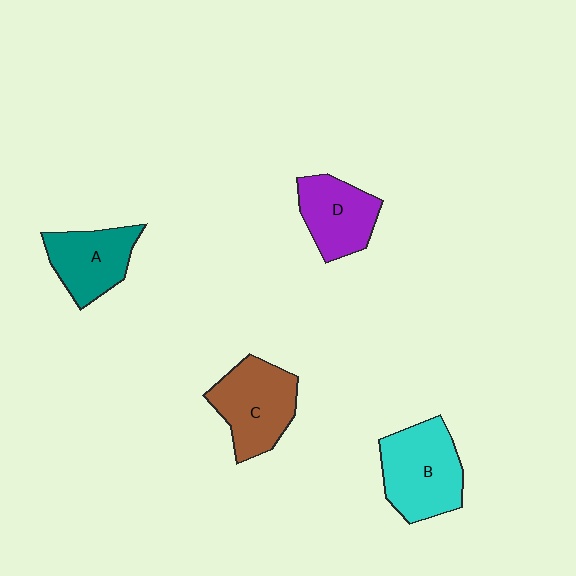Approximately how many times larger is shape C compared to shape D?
Approximately 1.2 times.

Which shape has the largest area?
Shape B (cyan).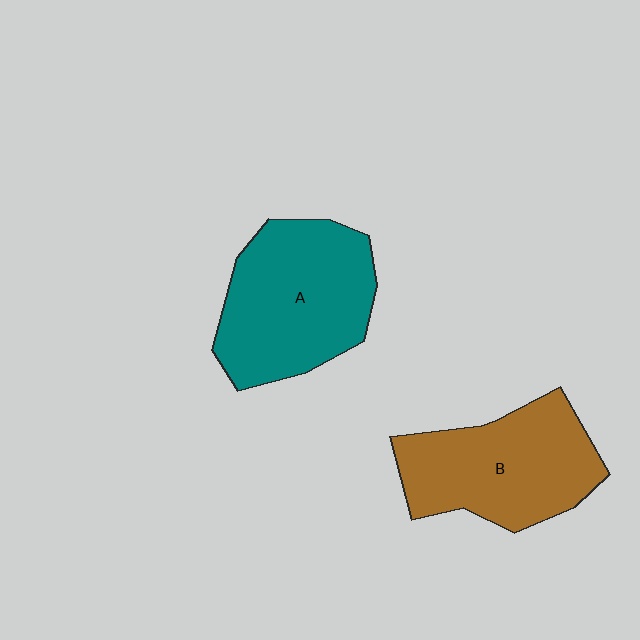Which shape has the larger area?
Shape A (teal).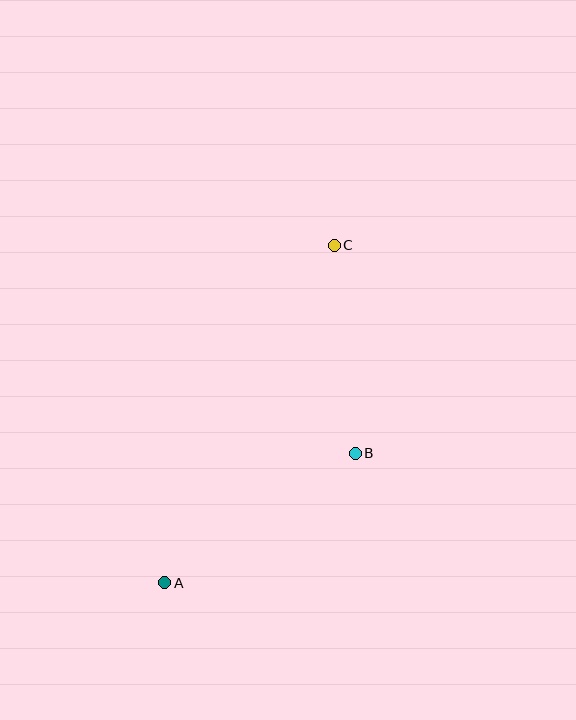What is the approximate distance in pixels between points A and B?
The distance between A and B is approximately 230 pixels.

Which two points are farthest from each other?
Points A and C are farthest from each other.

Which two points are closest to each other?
Points B and C are closest to each other.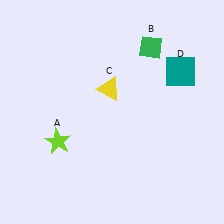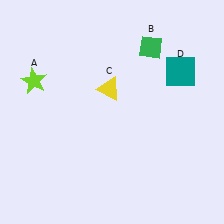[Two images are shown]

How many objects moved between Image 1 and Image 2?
1 object moved between the two images.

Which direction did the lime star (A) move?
The lime star (A) moved up.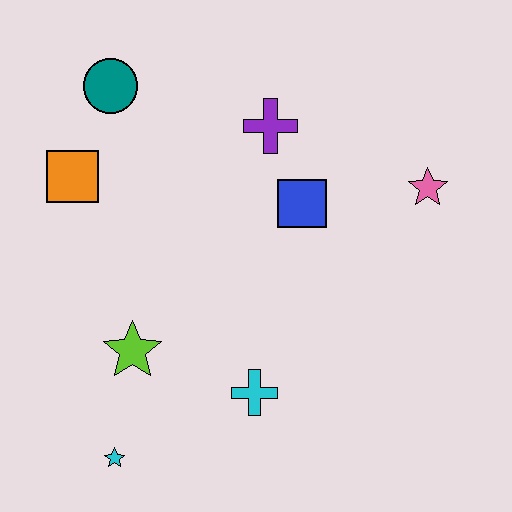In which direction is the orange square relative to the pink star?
The orange square is to the left of the pink star.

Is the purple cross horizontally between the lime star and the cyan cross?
No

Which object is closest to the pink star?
The blue square is closest to the pink star.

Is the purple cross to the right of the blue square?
No